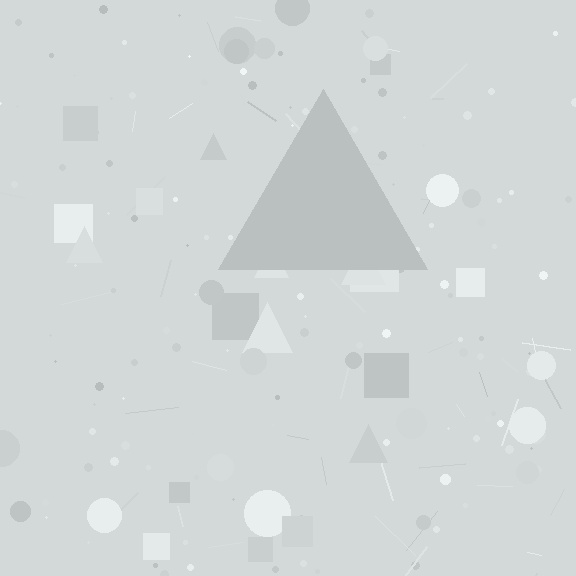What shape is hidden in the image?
A triangle is hidden in the image.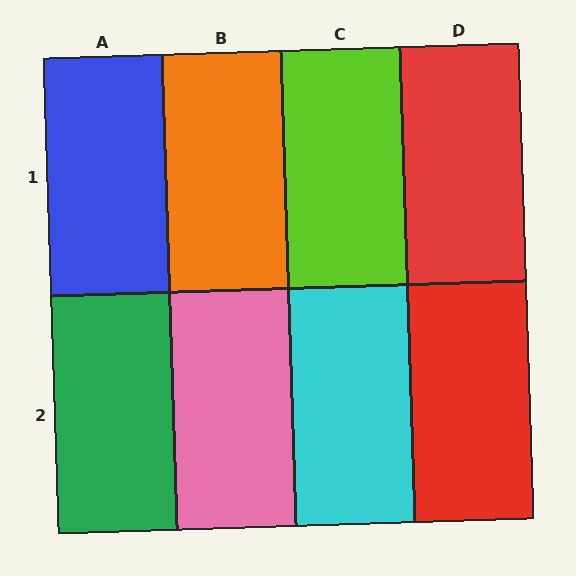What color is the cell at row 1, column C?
Lime.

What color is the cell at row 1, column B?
Orange.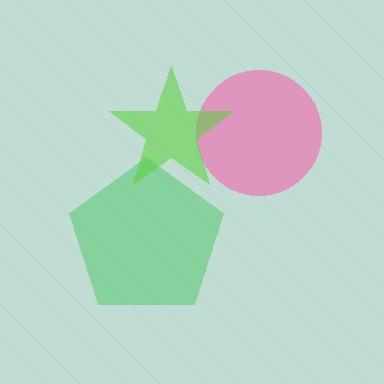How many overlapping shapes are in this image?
There are 3 overlapping shapes in the image.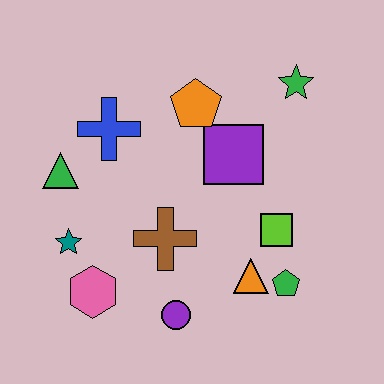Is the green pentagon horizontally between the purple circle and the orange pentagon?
No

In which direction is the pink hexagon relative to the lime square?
The pink hexagon is to the left of the lime square.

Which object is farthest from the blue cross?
The green pentagon is farthest from the blue cross.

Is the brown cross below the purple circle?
No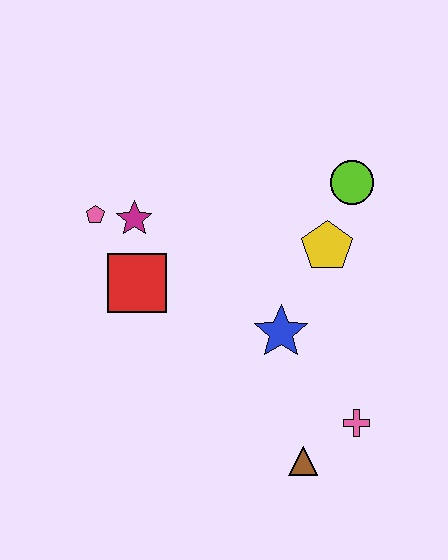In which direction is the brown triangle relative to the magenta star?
The brown triangle is below the magenta star.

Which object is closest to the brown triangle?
The pink cross is closest to the brown triangle.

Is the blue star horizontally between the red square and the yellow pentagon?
Yes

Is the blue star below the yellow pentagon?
Yes